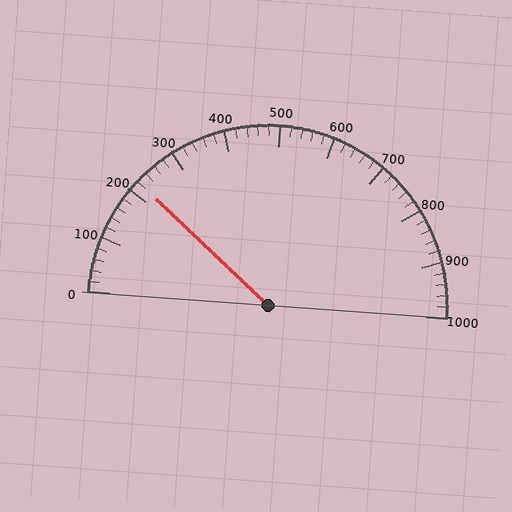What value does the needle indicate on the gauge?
The needle indicates approximately 220.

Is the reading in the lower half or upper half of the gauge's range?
The reading is in the lower half of the range (0 to 1000).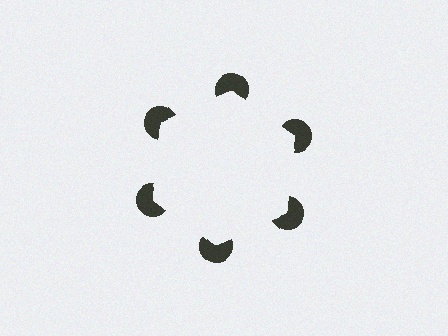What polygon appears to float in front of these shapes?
An illusory hexagon — its edges are inferred from the aligned wedge cuts in the pac-man discs, not physically drawn.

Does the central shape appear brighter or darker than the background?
It typically appears slightly brighter than the background, even though no actual brightness change is drawn.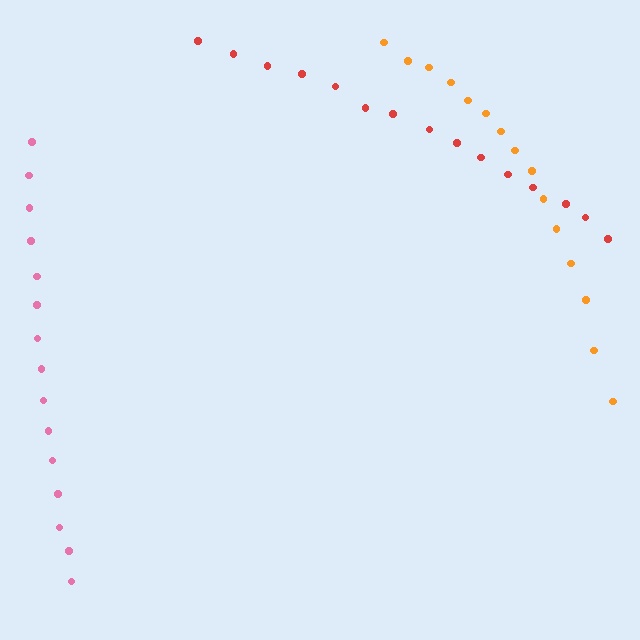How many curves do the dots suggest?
There are 3 distinct paths.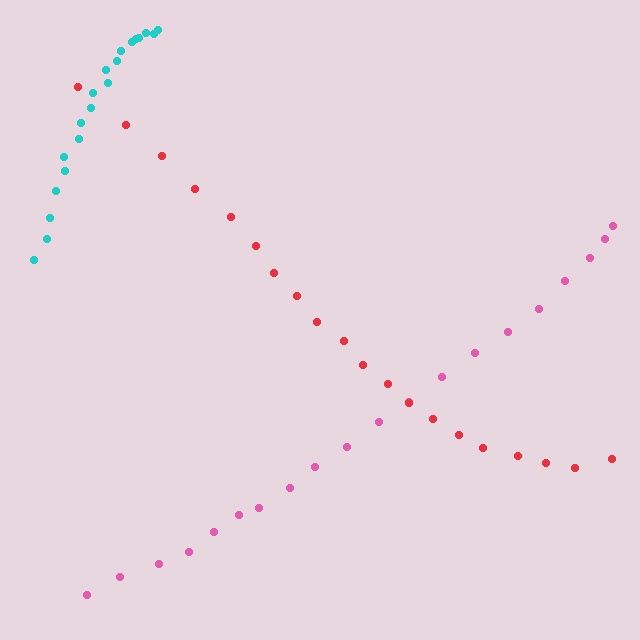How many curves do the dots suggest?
There are 3 distinct paths.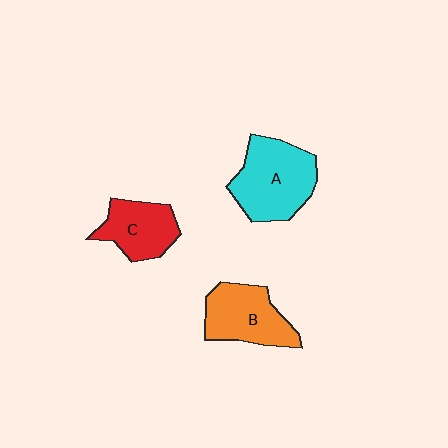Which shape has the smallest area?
Shape C (red).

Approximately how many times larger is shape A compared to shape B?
Approximately 1.2 times.